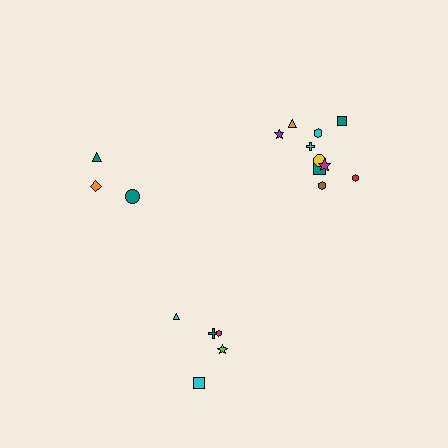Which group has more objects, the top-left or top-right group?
The top-right group.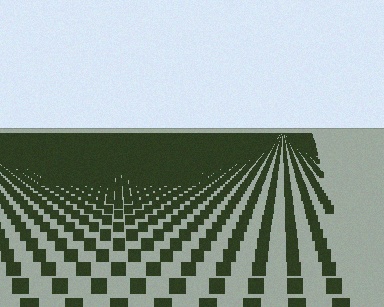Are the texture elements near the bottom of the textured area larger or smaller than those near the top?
Larger. Near the bottom, elements are closer to the viewer and appear at a bigger on-screen size.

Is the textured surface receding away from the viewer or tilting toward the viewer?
The surface is receding away from the viewer. Texture elements get smaller and denser toward the top.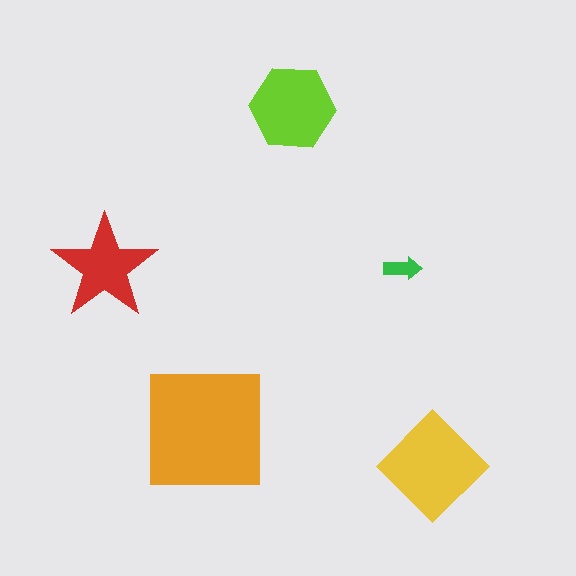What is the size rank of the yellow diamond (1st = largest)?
2nd.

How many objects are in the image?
There are 5 objects in the image.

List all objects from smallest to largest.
The green arrow, the red star, the lime hexagon, the yellow diamond, the orange square.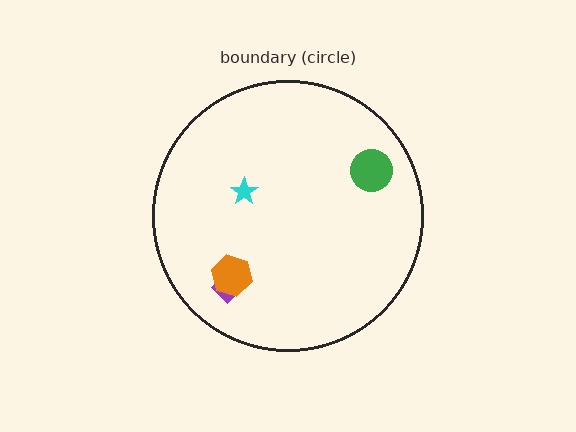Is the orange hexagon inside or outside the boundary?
Inside.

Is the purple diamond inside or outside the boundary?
Inside.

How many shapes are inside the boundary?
4 inside, 0 outside.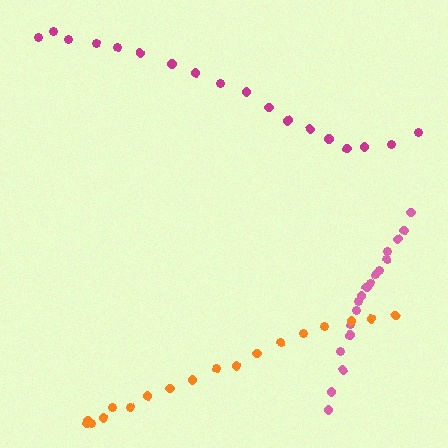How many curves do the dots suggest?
There are 3 distinct paths.